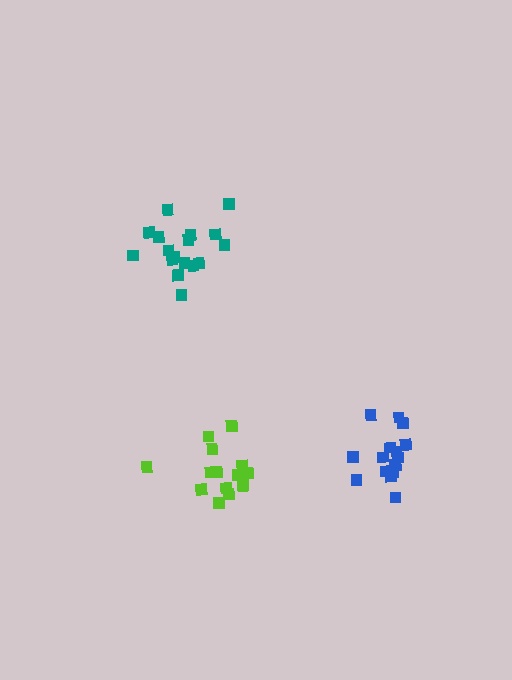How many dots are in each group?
Group 1: 15 dots, Group 2: 17 dots, Group 3: 14 dots (46 total).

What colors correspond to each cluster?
The clusters are colored: blue, teal, lime.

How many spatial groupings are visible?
There are 3 spatial groupings.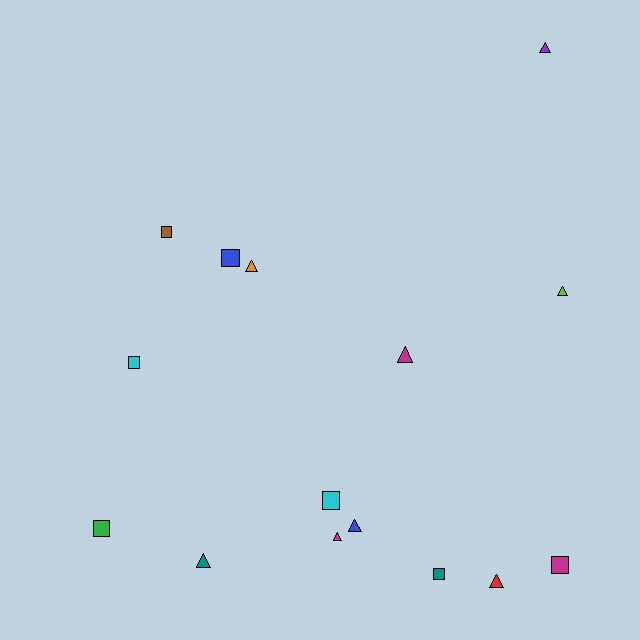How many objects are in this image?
There are 15 objects.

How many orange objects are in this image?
There is 1 orange object.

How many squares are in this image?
There are 7 squares.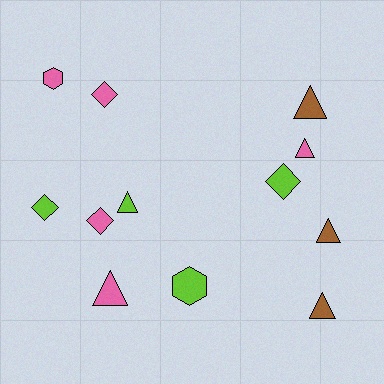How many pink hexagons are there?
There is 1 pink hexagon.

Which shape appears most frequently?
Triangle, with 6 objects.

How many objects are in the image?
There are 12 objects.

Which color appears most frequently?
Pink, with 5 objects.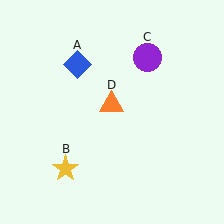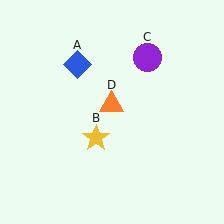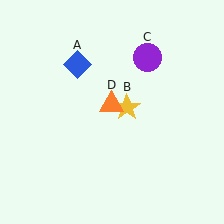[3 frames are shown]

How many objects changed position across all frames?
1 object changed position: yellow star (object B).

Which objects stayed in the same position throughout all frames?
Blue diamond (object A) and purple circle (object C) and orange triangle (object D) remained stationary.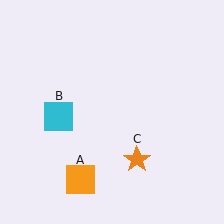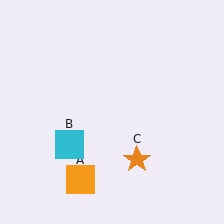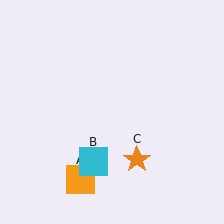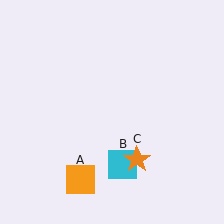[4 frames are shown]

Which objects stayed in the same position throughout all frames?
Orange square (object A) and orange star (object C) remained stationary.